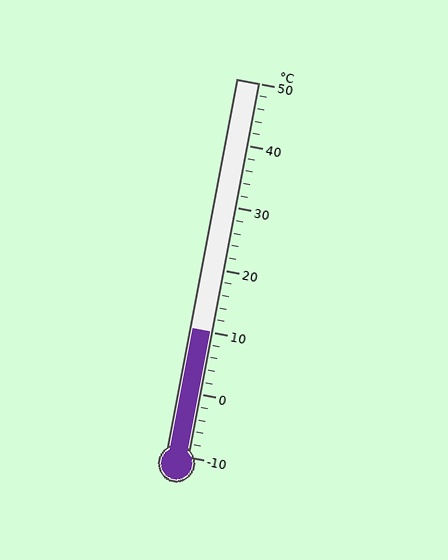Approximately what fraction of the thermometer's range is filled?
The thermometer is filled to approximately 35% of its range.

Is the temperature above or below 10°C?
The temperature is at 10°C.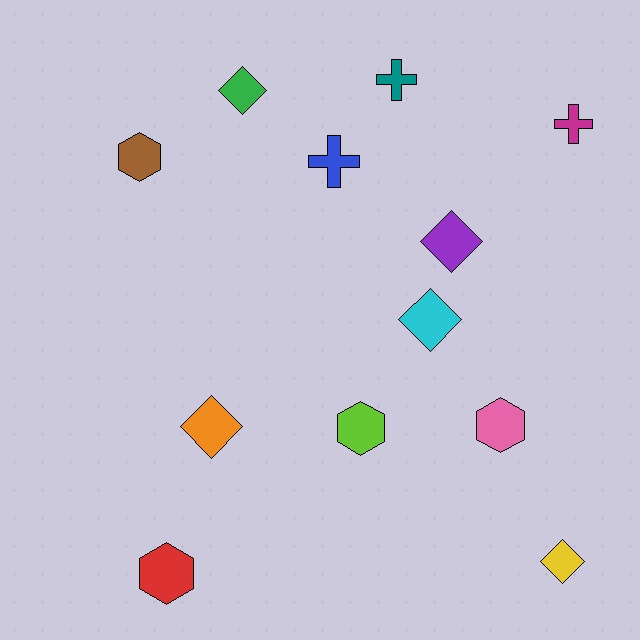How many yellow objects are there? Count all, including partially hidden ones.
There is 1 yellow object.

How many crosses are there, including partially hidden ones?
There are 3 crosses.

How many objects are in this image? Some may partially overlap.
There are 12 objects.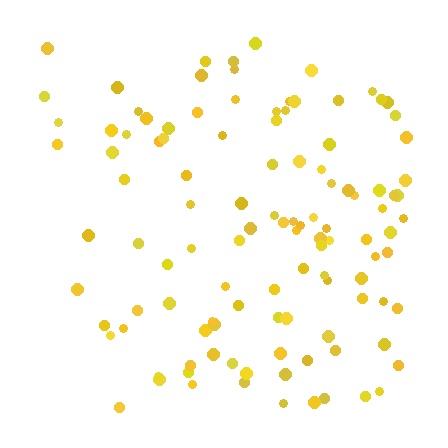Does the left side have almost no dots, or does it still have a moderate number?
Still a moderate number, just noticeably fewer than the right.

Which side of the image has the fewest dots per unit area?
The left.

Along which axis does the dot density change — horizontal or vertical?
Horizontal.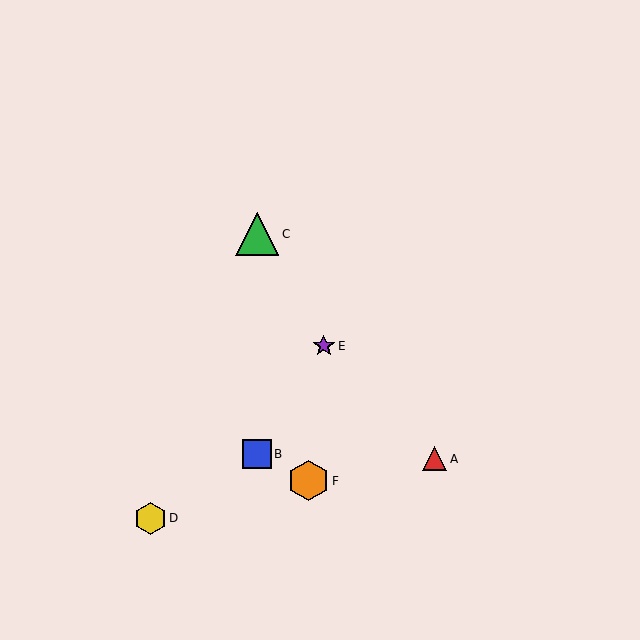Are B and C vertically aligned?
Yes, both are at x≈257.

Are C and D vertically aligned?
No, C is at x≈257 and D is at x≈150.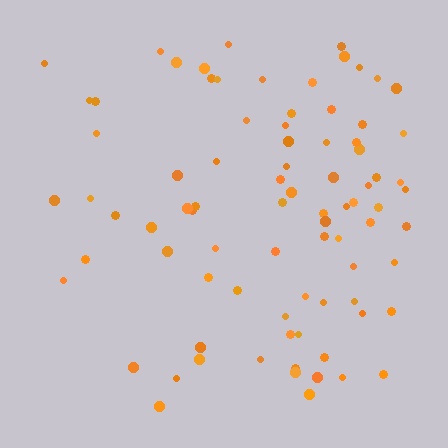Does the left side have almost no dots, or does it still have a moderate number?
Still a moderate number, just noticeably fewer than the right.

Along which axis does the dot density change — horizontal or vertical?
Horizontal.